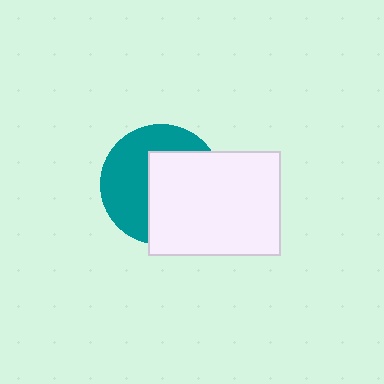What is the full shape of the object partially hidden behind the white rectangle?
The partially hidden object is a teal circle.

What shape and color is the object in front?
The object in front is a white rectangle.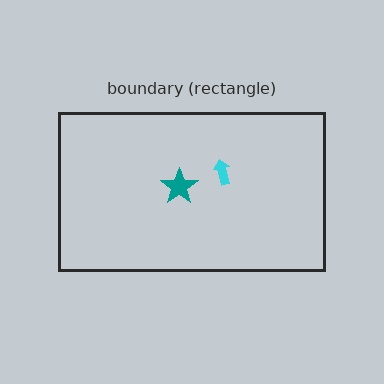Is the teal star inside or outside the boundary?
Inside.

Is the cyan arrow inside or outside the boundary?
Inside.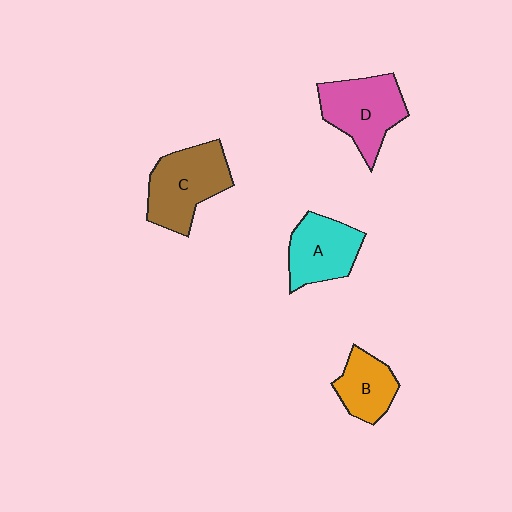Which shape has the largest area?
Shape C (brown).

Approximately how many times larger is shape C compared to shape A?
Approximately 1.3 times.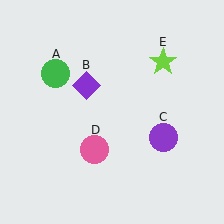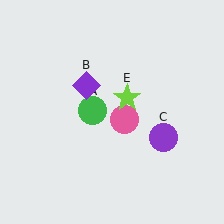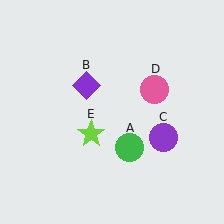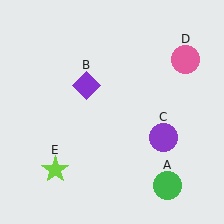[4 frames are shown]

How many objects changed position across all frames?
3 objects changed position: green circle (object A), pink circle (object D), lime star (object E).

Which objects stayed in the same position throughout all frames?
Purple diamond (object B) and purple circle (object C) remained stationary.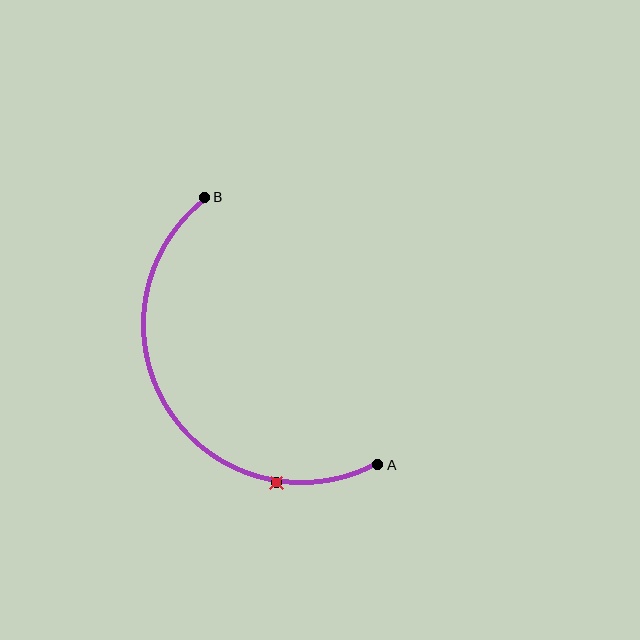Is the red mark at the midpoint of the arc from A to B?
No. The red mark lies on the arc but is closer to endpoint A. The arc midpoint would be at the point on the curve equidistant along the arc from both A and B.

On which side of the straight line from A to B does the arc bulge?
The arc bulges to the left of the straight line connecting A and B.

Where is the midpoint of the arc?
The arc midpoint is the point on the curve farthest from the straight line joining A and B. It sits to the left of that line.